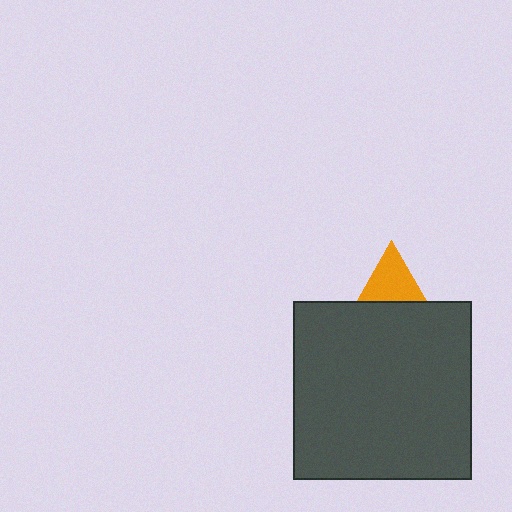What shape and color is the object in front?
The object in front is a dark gray square.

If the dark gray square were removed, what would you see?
You would see the complete orange triangle.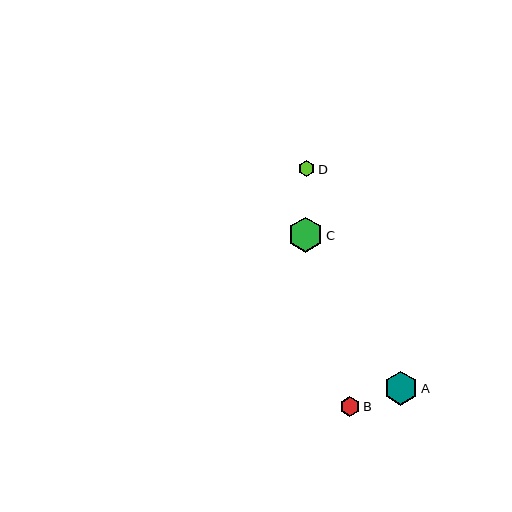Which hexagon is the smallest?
Hexagon D is the smallest with a size of approximately 16 pixels.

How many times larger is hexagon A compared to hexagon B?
Hexagon A is approximately 1.7 times the size of hexagon B.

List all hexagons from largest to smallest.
From largest to smallest: C, A, B, D.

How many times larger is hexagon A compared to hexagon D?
Hexagon A is approximately 2.1 times the size of hexagon D.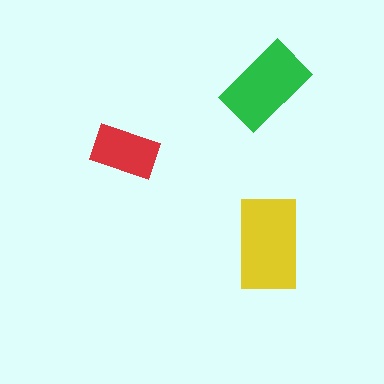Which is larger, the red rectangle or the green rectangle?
The green one.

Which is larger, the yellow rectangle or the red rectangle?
The yellow one.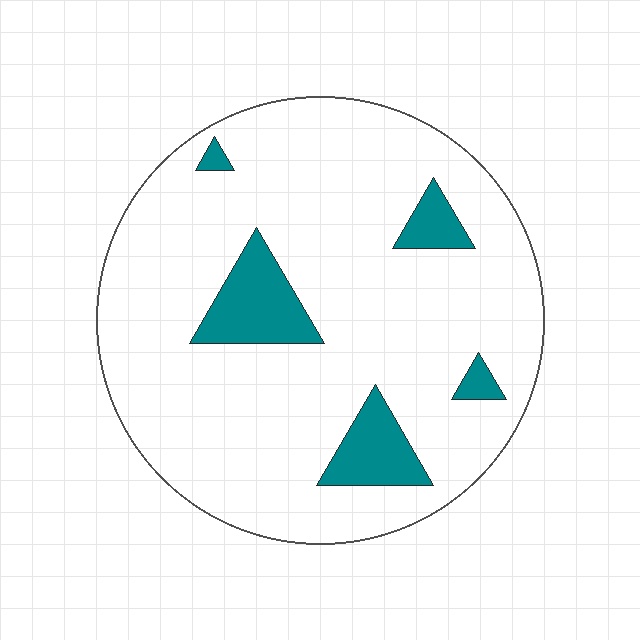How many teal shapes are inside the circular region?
5.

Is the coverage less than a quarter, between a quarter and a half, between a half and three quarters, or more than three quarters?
Less than a quarter.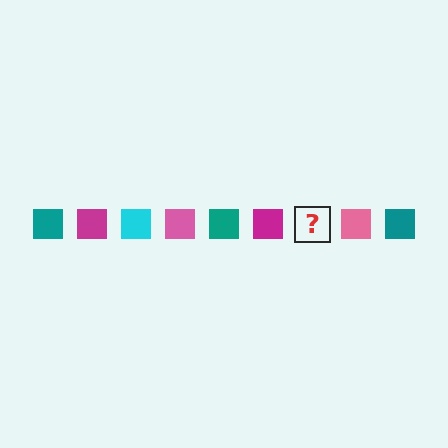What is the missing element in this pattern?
The missing element is a cyan square.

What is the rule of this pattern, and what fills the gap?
The rule is that the pattern cycles through teal, magenta, cyan, pink squares. The gap should be filled with a cyan square.